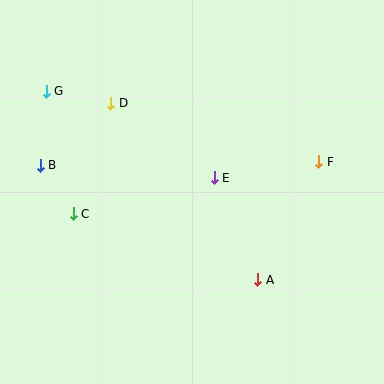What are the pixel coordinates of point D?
Point D is at (111, 103).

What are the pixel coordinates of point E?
Point E is at (214, 178).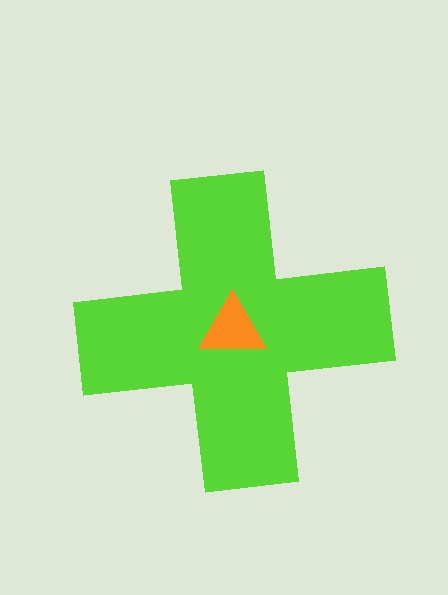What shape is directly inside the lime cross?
The orange triangle.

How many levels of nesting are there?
2.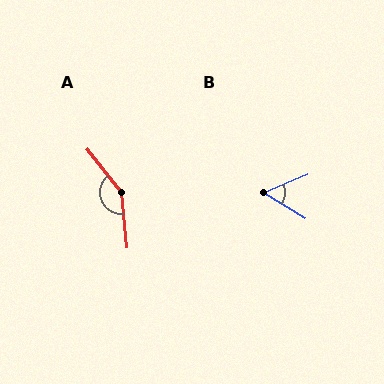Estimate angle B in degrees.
Approximately 55 degrees.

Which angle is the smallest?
B, at approximately 55 degrees.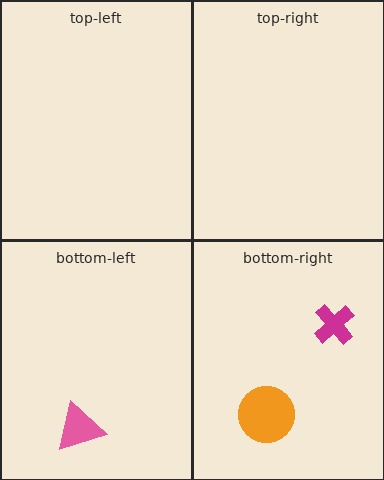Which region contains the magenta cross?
The bottom-right region.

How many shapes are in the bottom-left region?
1.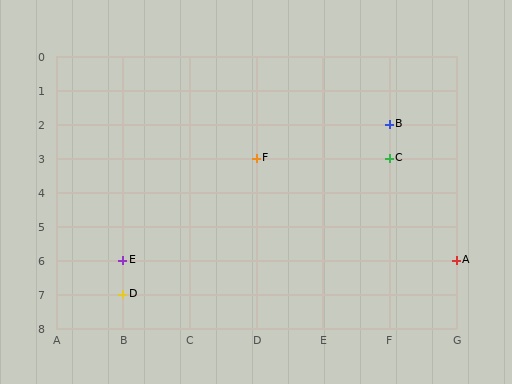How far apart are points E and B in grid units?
Points E and B are 4 columns and 4 rows apart (about 5.7 grid units diagonally).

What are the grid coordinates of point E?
Point E is at grid coordinates (B, 6).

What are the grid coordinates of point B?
Point B is at grid coordinates (F, 2).